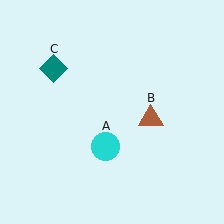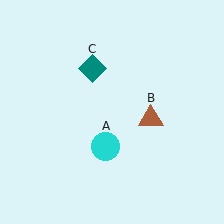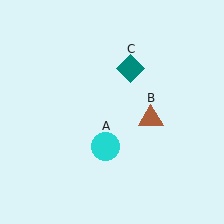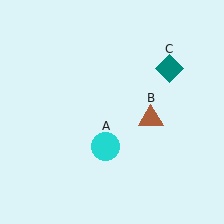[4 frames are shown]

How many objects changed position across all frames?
1 object changed position: teal diamond (object C).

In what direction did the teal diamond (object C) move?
The teal diamond (object C) moved right.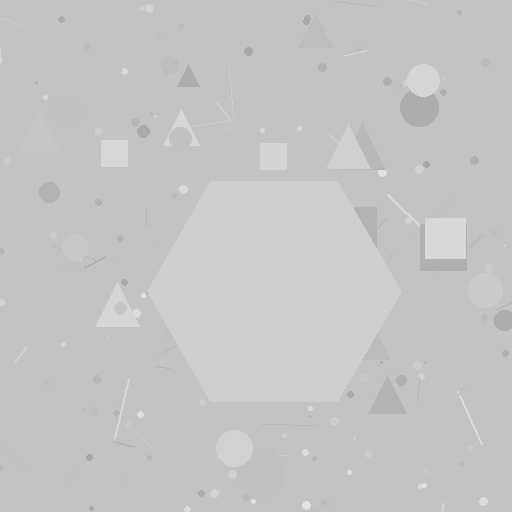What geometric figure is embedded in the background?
A hexagon is embedded in the background.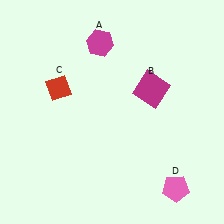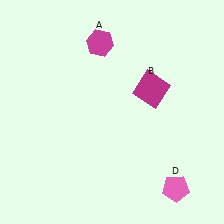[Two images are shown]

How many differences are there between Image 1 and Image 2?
There is 1 difference between the two images.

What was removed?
The red diamond (C) was removed in Image 2.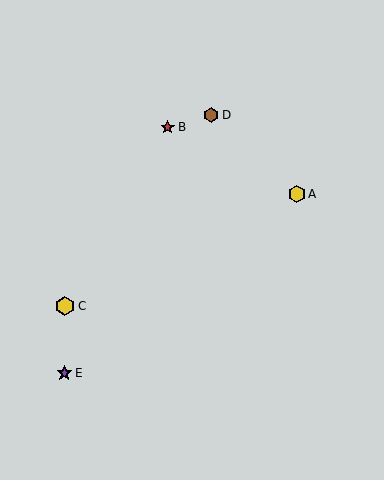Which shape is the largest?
The yellow hexagon (labeled C) is the largest.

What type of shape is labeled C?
Shape C is a yellow hexagon.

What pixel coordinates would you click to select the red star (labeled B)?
Click at (168, 127) to select the red star B.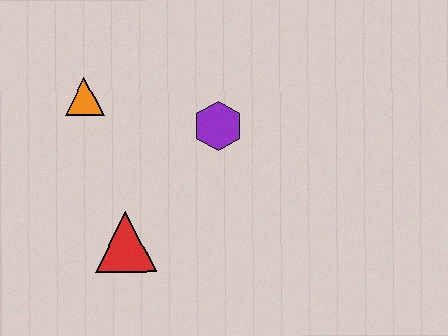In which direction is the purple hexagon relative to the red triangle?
The purple hexagon is above the red triangle.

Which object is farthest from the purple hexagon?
The red triangle is farthest from the purple hexagon.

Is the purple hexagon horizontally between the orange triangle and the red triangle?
No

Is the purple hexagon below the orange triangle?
Yes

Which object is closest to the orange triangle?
The purple hexagon is closest to the orange triangle.